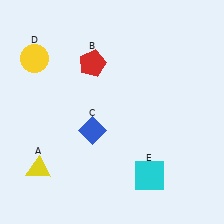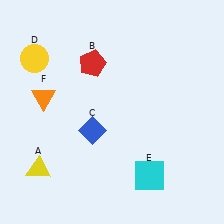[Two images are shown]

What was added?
An orange triangle (F) was added in Image 2.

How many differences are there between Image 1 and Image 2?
There is 1 difference between the two images.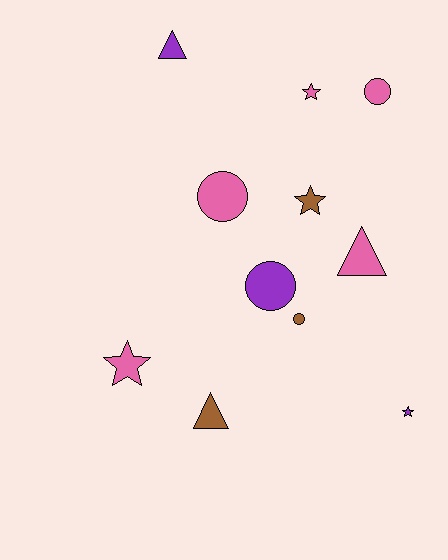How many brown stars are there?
There is 1 brown star.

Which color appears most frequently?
Pink, with 5 objects.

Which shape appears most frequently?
Star, with 4 objects.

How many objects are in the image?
There are 11 objects.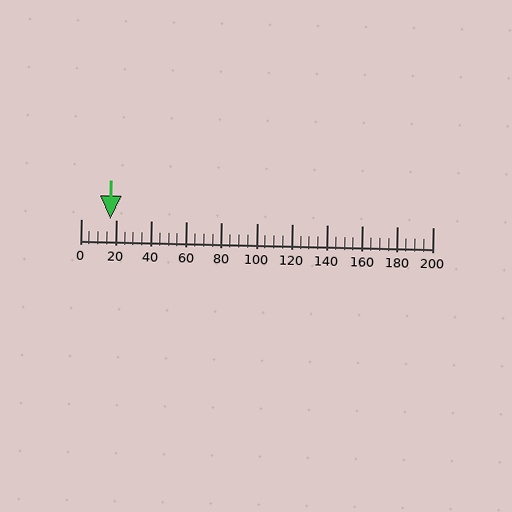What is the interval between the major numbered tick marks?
The major tick marks are spaced 20 units apart.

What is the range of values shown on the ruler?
The ruler shows values from 0 to 200.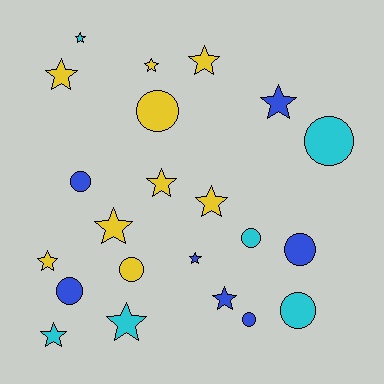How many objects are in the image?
There are 22 objects.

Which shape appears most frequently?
Star, with 13 objects.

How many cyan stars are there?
There are 3 cyan stars.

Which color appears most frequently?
Yellow, with 9 objects.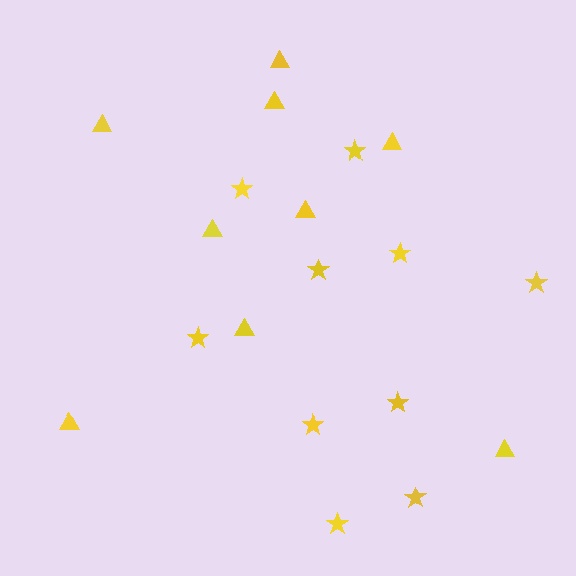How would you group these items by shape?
There are 2 groups: one group of triangles (9) and one group of stars (10).